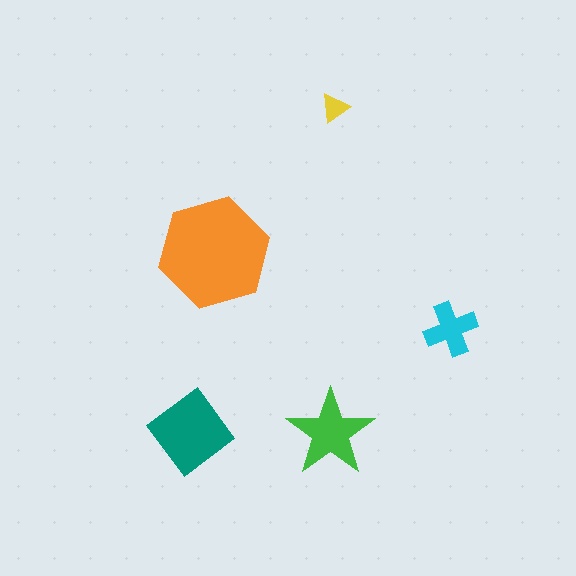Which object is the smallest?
The yellow triangle.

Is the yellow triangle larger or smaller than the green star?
Smaller.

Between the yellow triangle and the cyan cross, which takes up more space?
The cyan cross.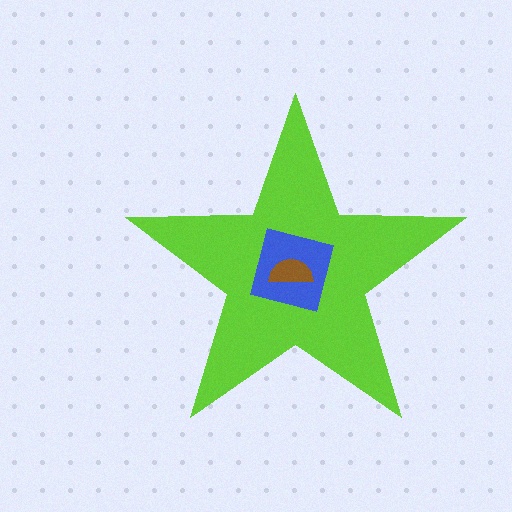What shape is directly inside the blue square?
The brown semicircle.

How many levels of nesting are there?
3.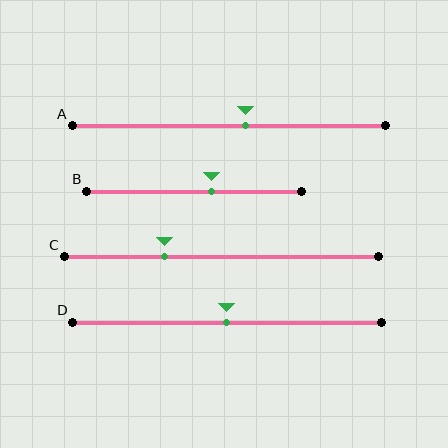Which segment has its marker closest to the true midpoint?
Segment D has its marker closest to the true midpoint.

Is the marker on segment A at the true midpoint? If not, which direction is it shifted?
No, the marker on segment A is shifted to the right by about 6% of the segment length.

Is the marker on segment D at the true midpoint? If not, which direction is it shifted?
Yes, the marker on segment D is at the true midpoint.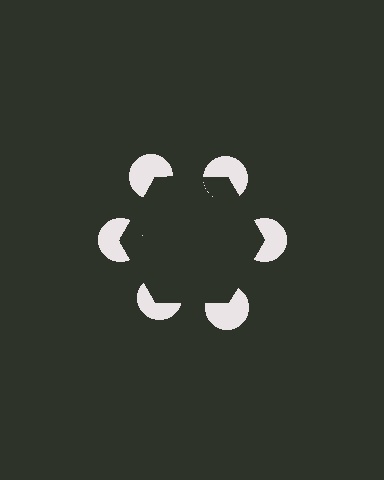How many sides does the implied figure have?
6 sides.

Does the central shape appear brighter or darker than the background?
It typically appears slightly darker than the background, even though no actual brightness change is drawn.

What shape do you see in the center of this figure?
An illusory hexagon — its edges are inferred from the aligned wedge cuts in the pac-man discs, not physically drawn.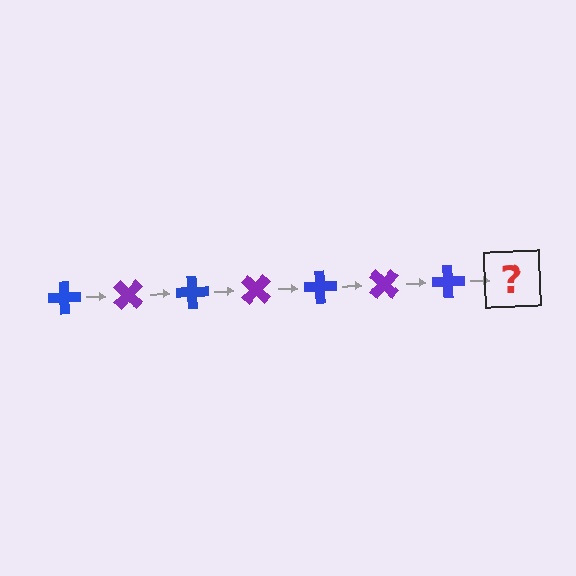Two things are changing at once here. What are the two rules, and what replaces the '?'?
The two rules are that it rotates 45 degrees each step and the color cycles through blue and purple. The '?' should be a purple cross, rotated 315 degrees from the start.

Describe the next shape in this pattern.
It should be a purple cross, rotated 315 degrees from the start.